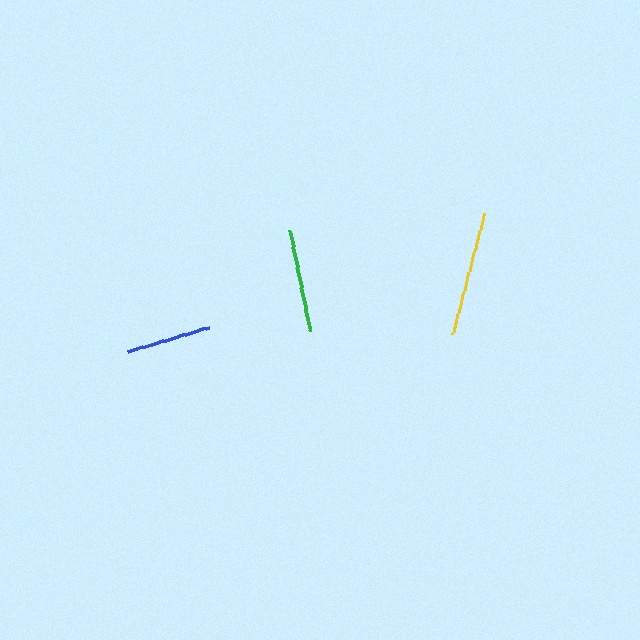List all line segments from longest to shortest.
From longest to shortest: yellow, green, blue.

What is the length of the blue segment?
The blue segment is approximately 84 pixels long.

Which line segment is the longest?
The yellow line is the longest at approximately 126 pixels.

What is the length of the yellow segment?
The yellow segment is approximately 126 pixels long.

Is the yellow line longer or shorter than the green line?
The yellow line is longer than the green line.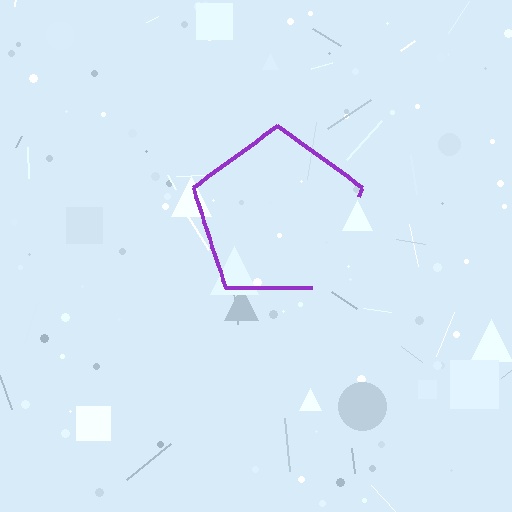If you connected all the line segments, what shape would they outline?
They would outline a pentagon.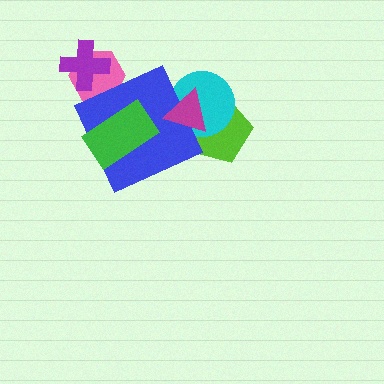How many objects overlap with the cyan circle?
3 objects overlap with the cyan circle.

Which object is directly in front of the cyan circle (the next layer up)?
The blue square is directly in front of the cyan circle.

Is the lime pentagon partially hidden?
Yes, it is partially covered by another shape.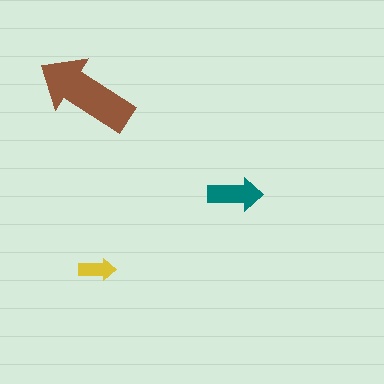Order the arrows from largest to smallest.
the brown one, the teal one, the yellow one.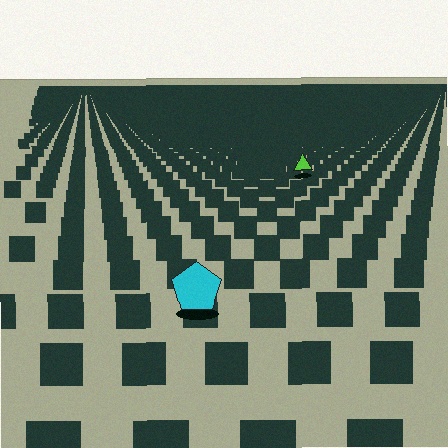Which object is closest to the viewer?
The cyan pentagon is closest. The texture marks near it are larger and more spread out.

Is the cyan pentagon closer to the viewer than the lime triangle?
Yes. The cyan pentagon is closer — you can tell from the texture gradient: the ground texture is coarser near it.